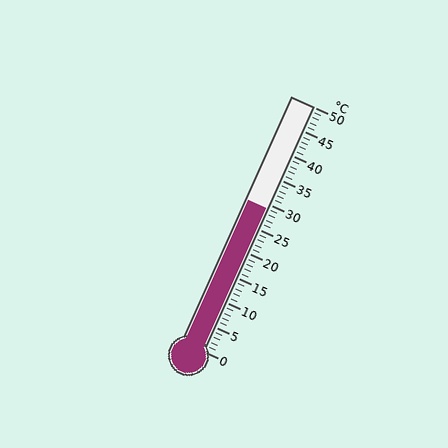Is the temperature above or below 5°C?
The temperature is above 5°C.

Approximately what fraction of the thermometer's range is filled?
The thermometer is filled to approximately 60% of its range.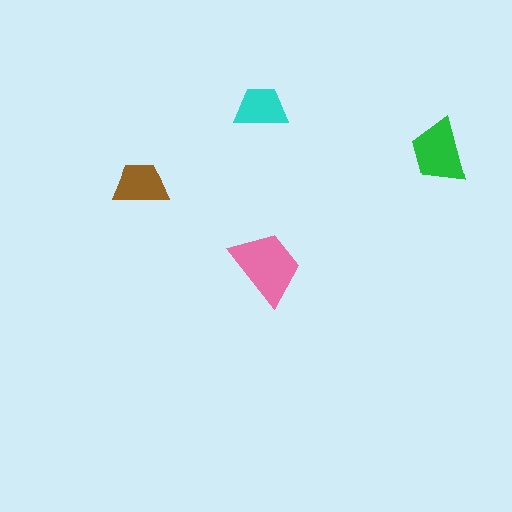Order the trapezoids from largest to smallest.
the pink one, the green one, the brown one, the cyan one.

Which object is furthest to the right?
The green trapezoid is rightmost.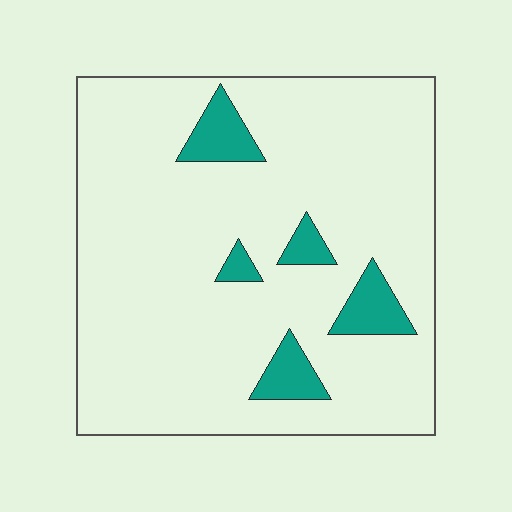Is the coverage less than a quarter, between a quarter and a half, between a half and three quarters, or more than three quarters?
Less than a quarter.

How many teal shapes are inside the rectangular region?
5.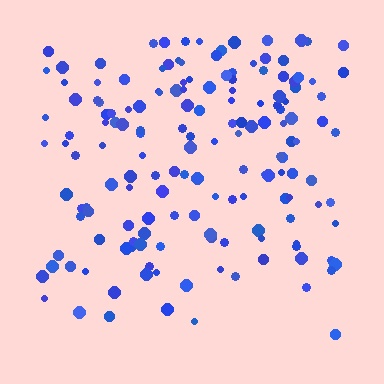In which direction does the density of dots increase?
From bottom to top, with the top side densest.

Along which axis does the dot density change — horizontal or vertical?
Vertical.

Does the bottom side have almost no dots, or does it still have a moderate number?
Still a moderate number, just noticeably fewer than the top.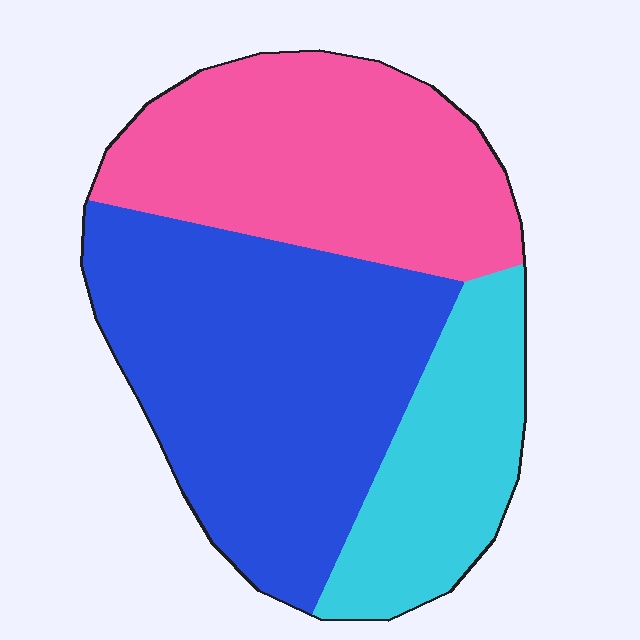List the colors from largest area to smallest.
From largest to smallest: blue, pink, cyan.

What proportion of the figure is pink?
Pink takes up between a third and a half of the figure.